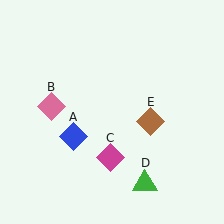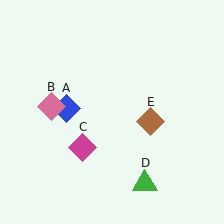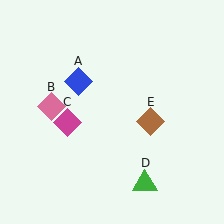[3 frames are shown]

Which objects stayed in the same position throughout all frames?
Pink diamond (object B) and green triangle (object D) and brown diamond (object E) remained stationary.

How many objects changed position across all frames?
2 objects changed position: blue diamond (object A), magenta diamond (object C).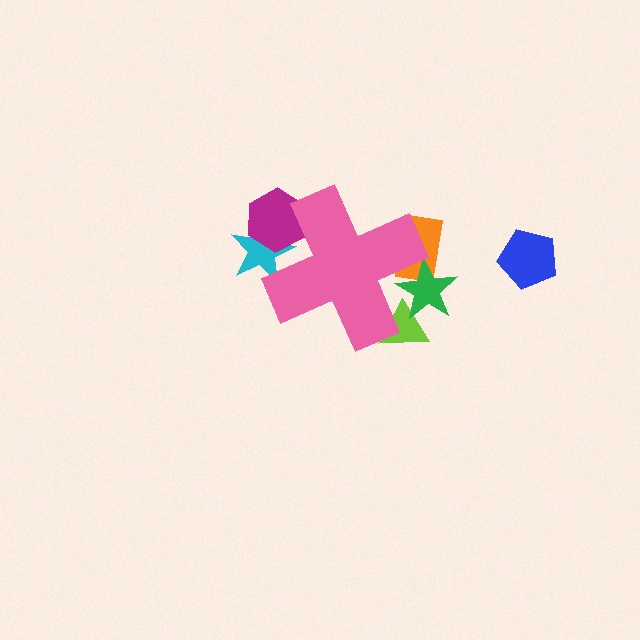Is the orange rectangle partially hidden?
Yes, the orange rectangle is partially hidden behind the pink cross.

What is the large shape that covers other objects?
A pink cross.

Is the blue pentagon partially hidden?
No, the blue pentagon is fully visible.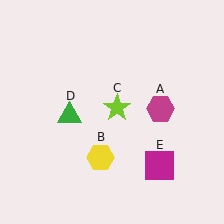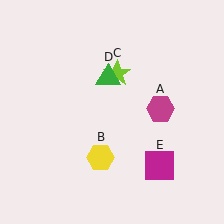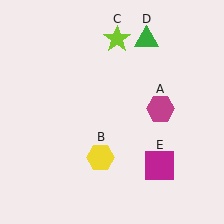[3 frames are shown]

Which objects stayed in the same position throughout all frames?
Magenta hexagon (object A) and yellow hexagon (object B) and magenta square (object E) remained stationary.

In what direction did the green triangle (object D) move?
The green triangle (object D) moved up and to the right.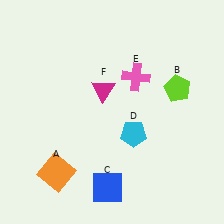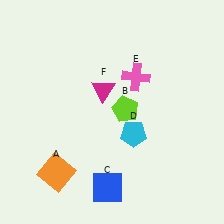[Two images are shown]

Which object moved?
The lime pentagon (B) moved left.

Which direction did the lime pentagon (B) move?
The lime pentagon (B) moved left.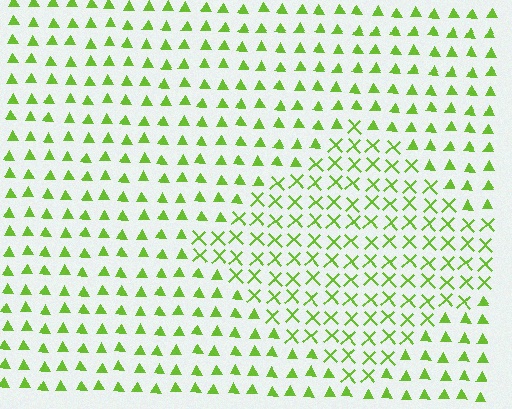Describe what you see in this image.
The image is filled with small lime elements arranged in a uniform grid. A diamond-shaped region contains X marks, while the surrounding area contains triangles. The boundary is defined purely by the change in element shape.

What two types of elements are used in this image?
The image uses X marks inside the diamond region and triangles outside it.